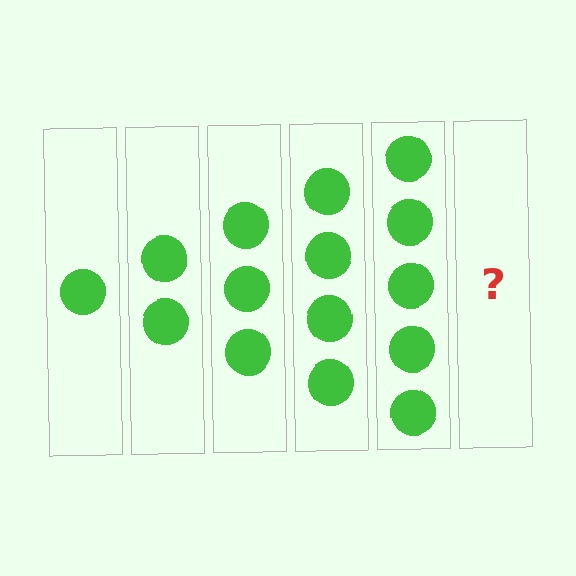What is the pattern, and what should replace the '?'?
The pattern is that each step adds one more circle. The '?' should be 6 circles.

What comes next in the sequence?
The next element should be 6 circles.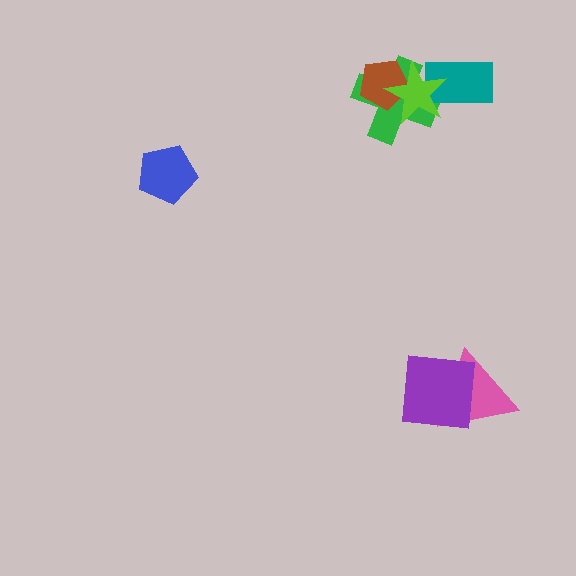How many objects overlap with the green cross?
3 objects overlap with the green cross.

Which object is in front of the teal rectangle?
The lime star is in front of the teal rectangle.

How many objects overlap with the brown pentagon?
2 objects overlap with the brown pentagon.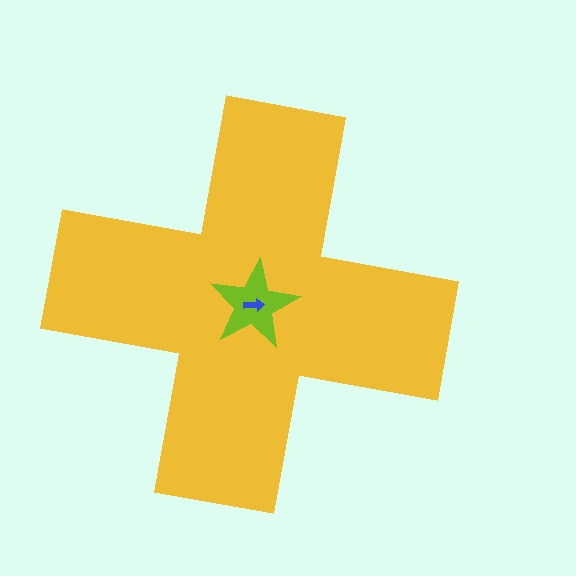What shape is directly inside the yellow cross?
The lime star.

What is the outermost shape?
The yellow cross.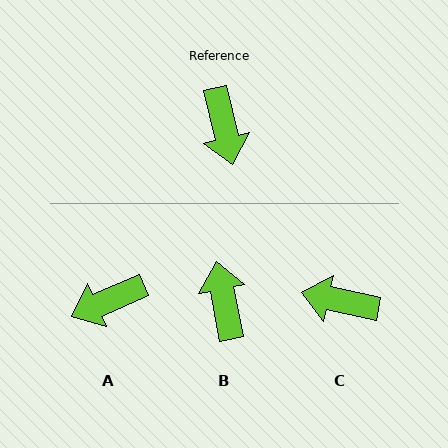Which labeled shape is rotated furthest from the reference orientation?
B, about 178 degrees away.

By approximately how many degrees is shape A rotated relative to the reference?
Approximately 79 degrees clockwise.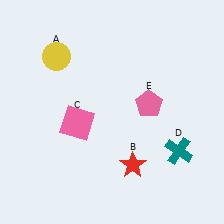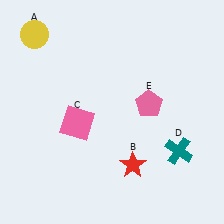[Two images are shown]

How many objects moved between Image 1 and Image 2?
1 object moved between the two images.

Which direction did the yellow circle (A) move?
The yellow circle (A) moved left.